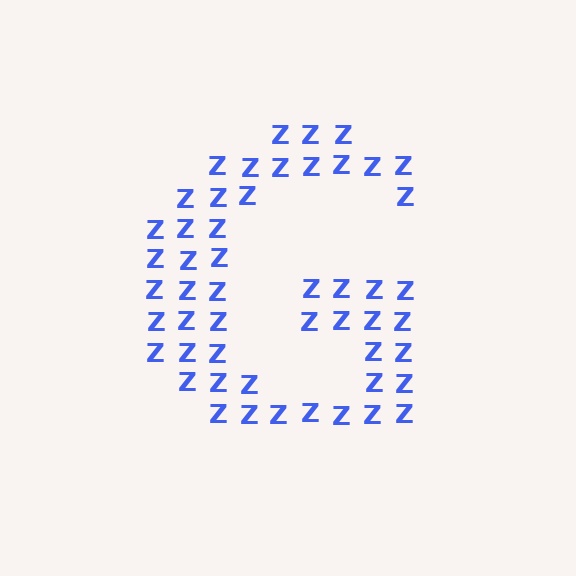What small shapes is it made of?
It is made of small letter Z's.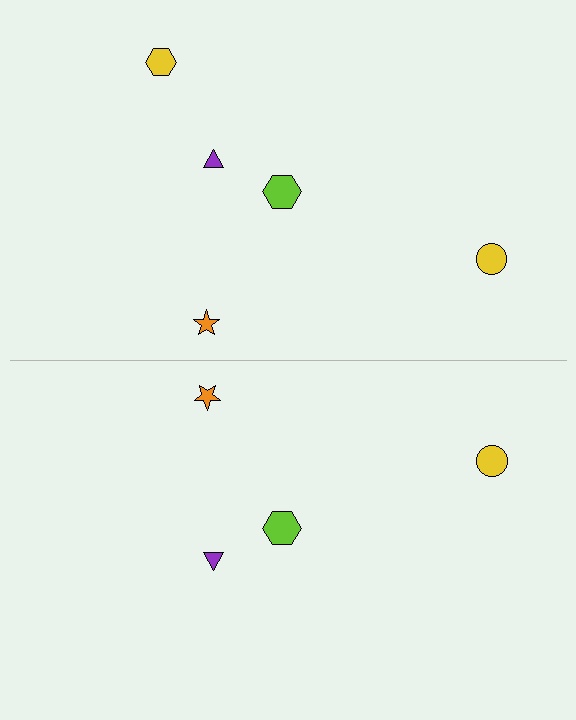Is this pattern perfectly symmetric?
No, the pattern is not perfectly symmetric. A yellow hexagon is missing from the bottom side.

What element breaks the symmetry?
A yellow hexagon is missing from the bottom side.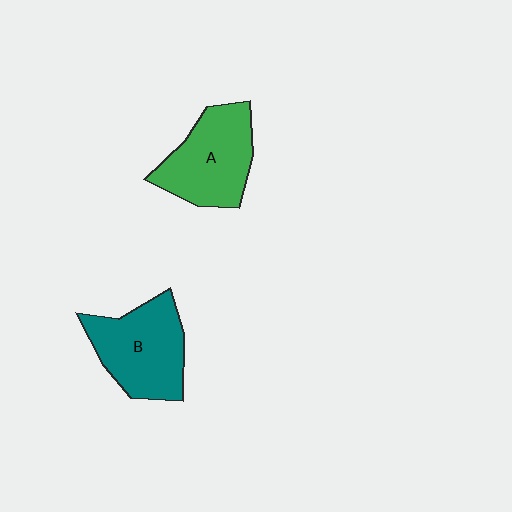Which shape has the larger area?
Shape B (teal).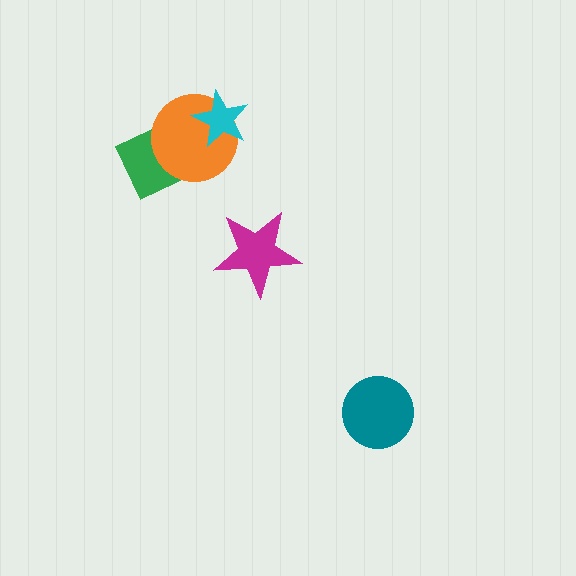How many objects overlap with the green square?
1 object overlaps with the green square.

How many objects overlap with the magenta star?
0 objects overlap with the magenta star.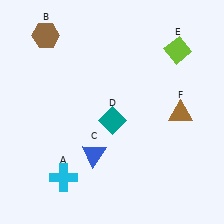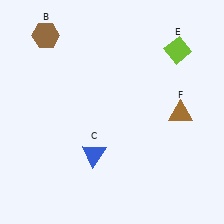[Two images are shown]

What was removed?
The cyan cross (A), the teal diamond (D) were removed in Image 2.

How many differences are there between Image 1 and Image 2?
There are 2 differences between the two images.